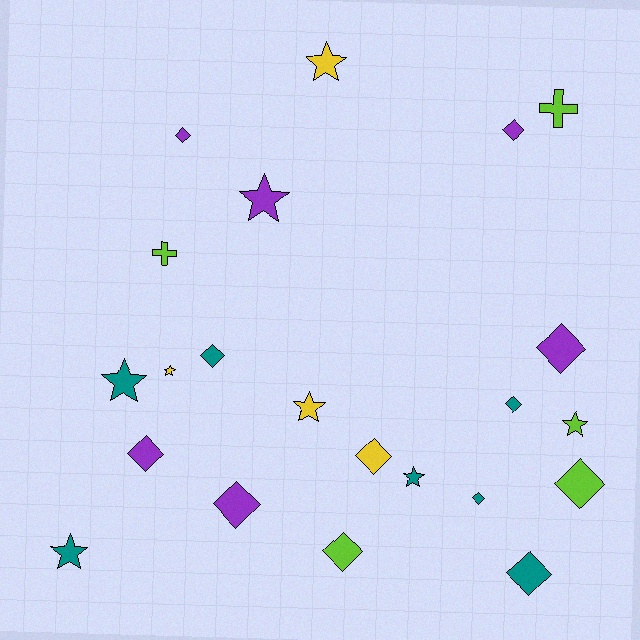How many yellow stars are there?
There are 3 yellow stars.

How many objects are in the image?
There are 22 objects.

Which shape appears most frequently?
Diamond, with 12 objects.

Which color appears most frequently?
Teal, with 7 objects.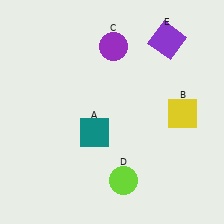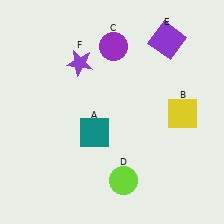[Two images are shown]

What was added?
A purple star (F) was added in Image 2.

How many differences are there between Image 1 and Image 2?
There is 1 difference between the two images.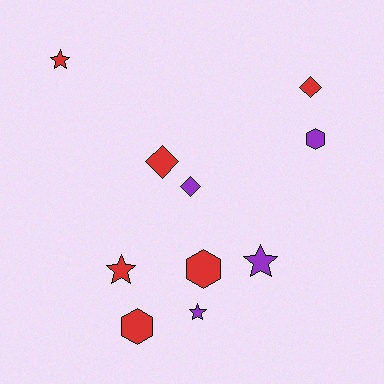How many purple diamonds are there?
There is 1 purple diamond.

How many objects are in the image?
There are 10 objects.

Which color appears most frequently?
Red, with 6 objects.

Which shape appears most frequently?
Star, with 4 objects.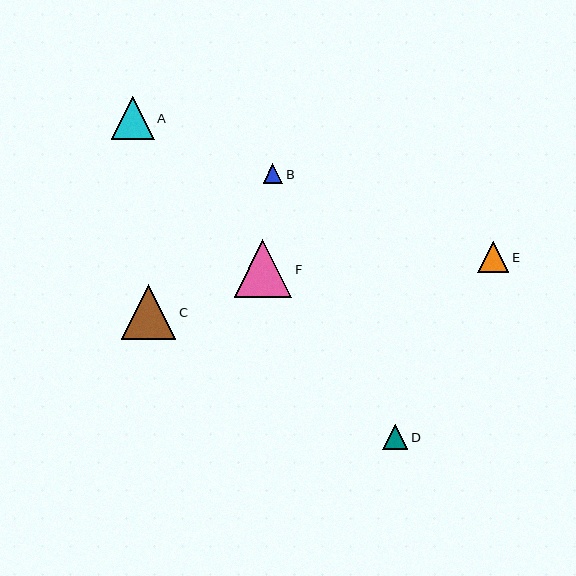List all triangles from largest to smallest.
From largest to smallest: F, C, A, E, D, B.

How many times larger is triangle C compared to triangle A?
Triangle C is approximately 1.3 times the size of triangle A.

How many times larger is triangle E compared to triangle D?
Triangle E is approximately 1.3 times the size of triangle D.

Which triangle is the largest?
Triangle F is the largest with a size of approximately 57 pixels.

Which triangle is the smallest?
Triangle B is the smallest with a size of approximately 20 pixels.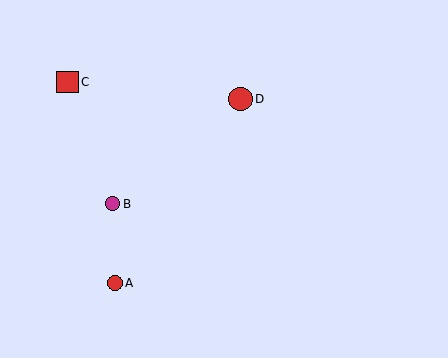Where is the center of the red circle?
The center of the red circle is at (115, 283).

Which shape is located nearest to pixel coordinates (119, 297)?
The red circle (labeled A) at (115, 283) is nearest to that location.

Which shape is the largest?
The red circle (labeled D) is the largest.